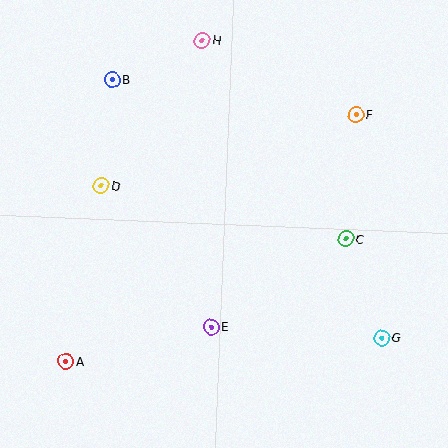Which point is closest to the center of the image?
Point E at (211, 327) is closest to the center.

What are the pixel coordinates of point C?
Point C is at (346, 239).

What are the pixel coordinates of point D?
Point D is at (101, 186).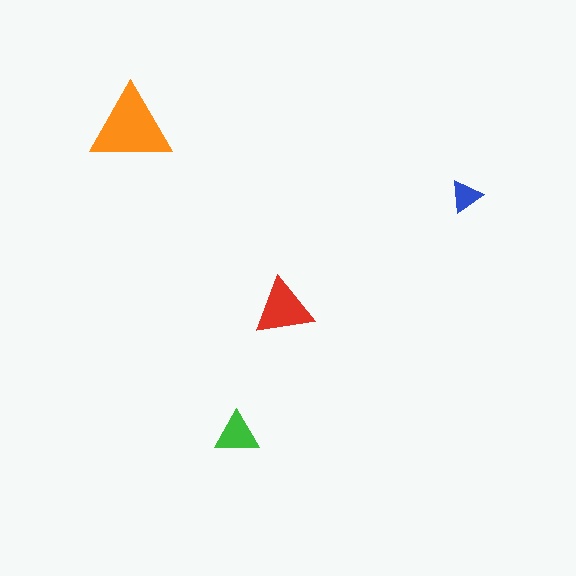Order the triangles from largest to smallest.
the orange one, the red one, the green one, the blue one.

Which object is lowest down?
The green triangle is bottommost.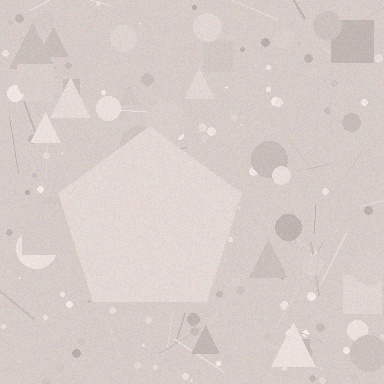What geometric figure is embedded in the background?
A pentagon is embedded in the background.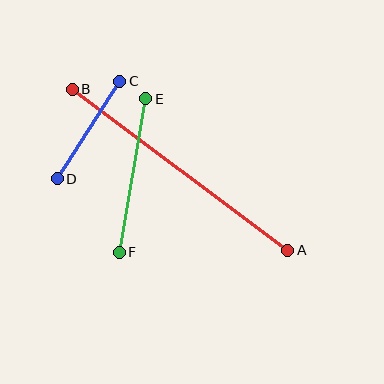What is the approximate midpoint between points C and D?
The midpoint is at approximately (89, 130) pixels.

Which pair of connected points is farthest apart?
Points A and B are farthest apart.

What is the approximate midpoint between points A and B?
The midpoint is at approximately (180, 170) pixels.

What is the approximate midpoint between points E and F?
The midpoint is at approximately (132, 176) pixels.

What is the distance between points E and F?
The distance is approximately 156 pixels.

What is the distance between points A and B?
The distance is approximately 269 pixels.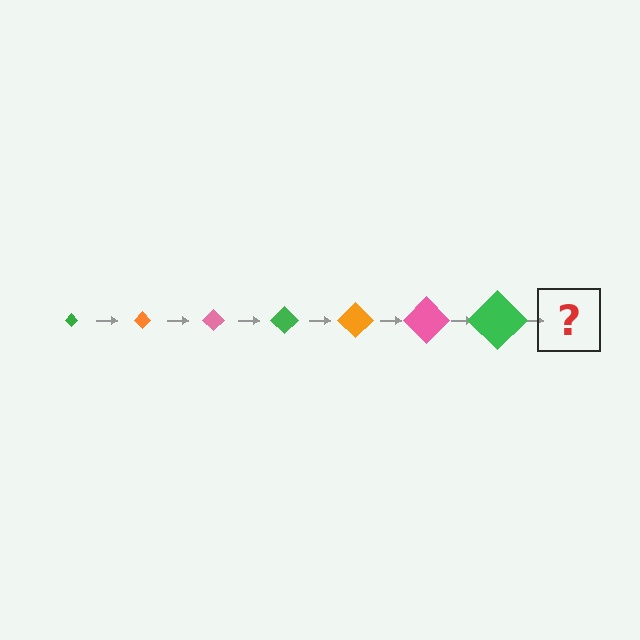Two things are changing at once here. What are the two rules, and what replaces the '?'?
The two rules are that the diamond grows larger each step and the color cycles through green, orange, and pink. The '?' should be an orange diamond, larger than the previous one.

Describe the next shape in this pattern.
It should be an orange diamond, larger than the previous one.